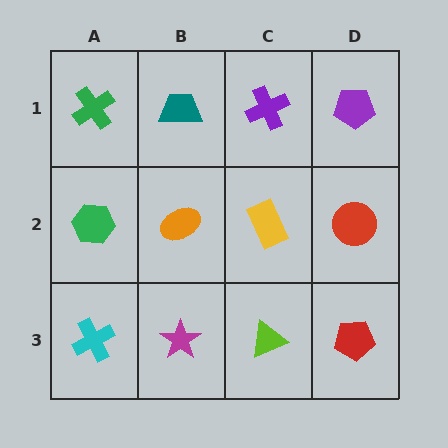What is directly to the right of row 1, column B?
A purple cross.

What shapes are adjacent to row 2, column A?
A green cross (row 1, column A), a cyan cross (row 3, column A), an orange ellipse (row 2, column B).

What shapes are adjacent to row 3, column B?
An orange ellipse (row 2, column B), a cyan cross (row 3, column A), a lime triangle (row 3, column C).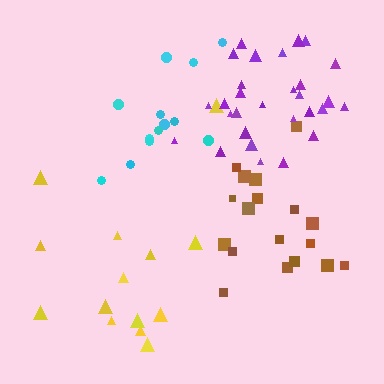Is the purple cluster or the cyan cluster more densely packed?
Purple.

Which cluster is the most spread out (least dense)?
Yellow.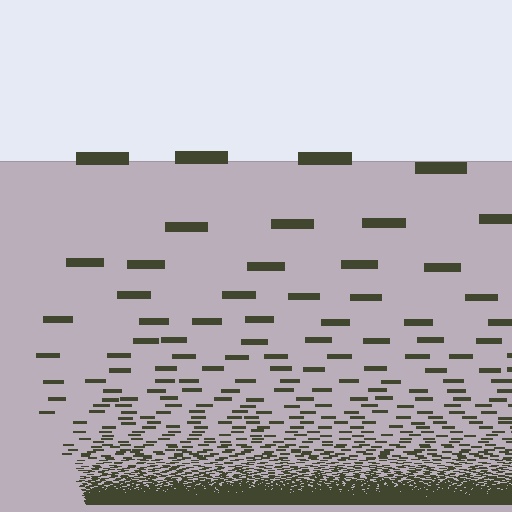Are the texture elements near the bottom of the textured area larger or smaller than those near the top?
Smaller. The gradient is inverted — elements near the bottom are smaller and denser.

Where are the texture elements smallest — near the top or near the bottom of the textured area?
Near the bottom.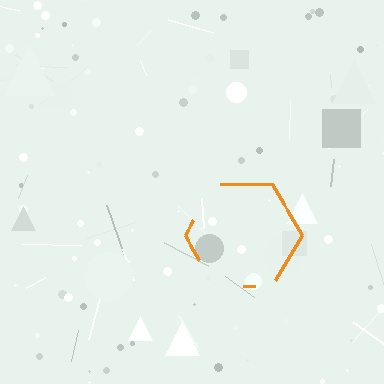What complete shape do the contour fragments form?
The contour fragments form a hexagon.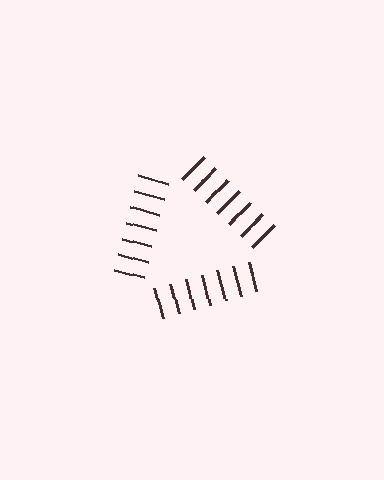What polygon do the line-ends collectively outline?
An illusory triangle — the line segments terminate on its edges but no continuous stroke is drawn.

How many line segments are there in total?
21 — 7 along each of the 3 edges.